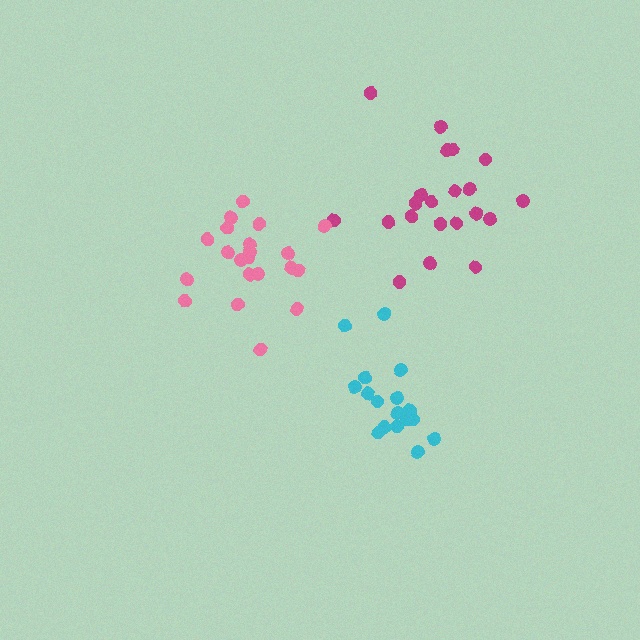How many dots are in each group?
Group 1: 21 dots, Group 2: 21 dots, Group 3: 17 dots (59 total).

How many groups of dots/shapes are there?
There are 3 groups.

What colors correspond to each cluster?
The clusters are colored: magenta, pink, cyan.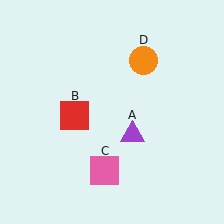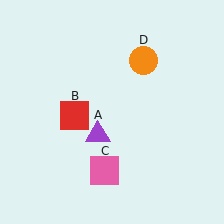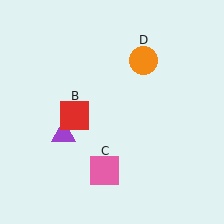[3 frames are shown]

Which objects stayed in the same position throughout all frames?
Red square (object B) and pink square (object C) and orange circle (object D) remained stationary.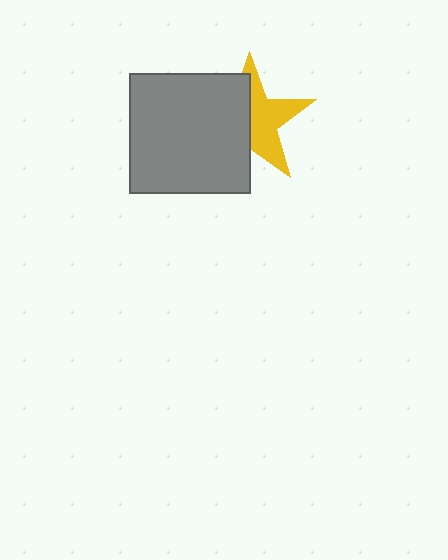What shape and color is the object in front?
The object in front is a gray square.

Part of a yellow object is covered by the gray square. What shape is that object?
It is a star.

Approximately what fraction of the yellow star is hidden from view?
Roughly 50% of the yellow star is hidden behind the gray square.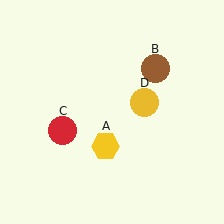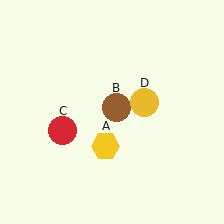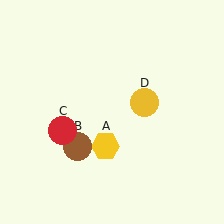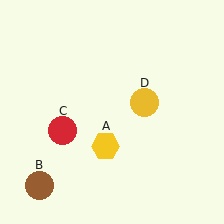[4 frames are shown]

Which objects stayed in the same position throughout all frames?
Yellow hexagon (object A) and red circle (object C) and yellow circle (object D) remained stationary.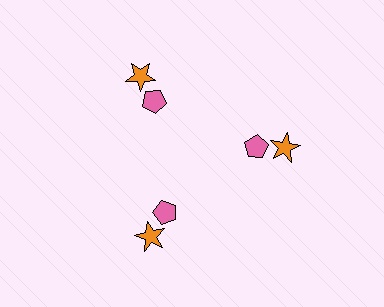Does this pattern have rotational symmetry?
Yes, this pattern has 3-fold rotational symmetry. It looks the same after rotating 120 degrees around the center.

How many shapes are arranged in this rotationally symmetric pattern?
There are 6 shapes, arranged in 3 groups of 2.